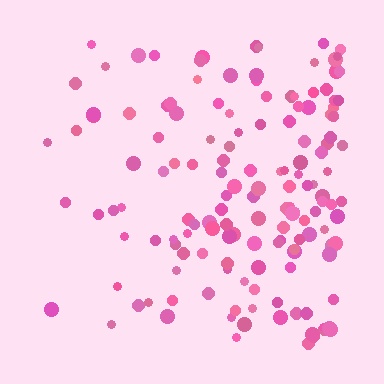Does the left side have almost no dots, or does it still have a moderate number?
Still a moderate number, just noticeably fewer than the right.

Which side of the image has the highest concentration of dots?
The right.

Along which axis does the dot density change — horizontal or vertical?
Horizontal.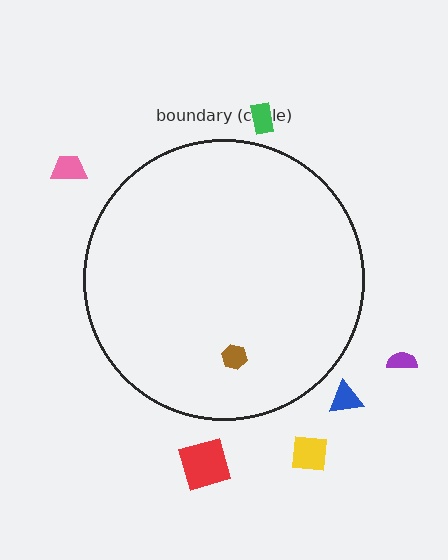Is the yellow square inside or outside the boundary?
Outside.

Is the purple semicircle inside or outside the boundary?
Outside.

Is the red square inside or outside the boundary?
Outside.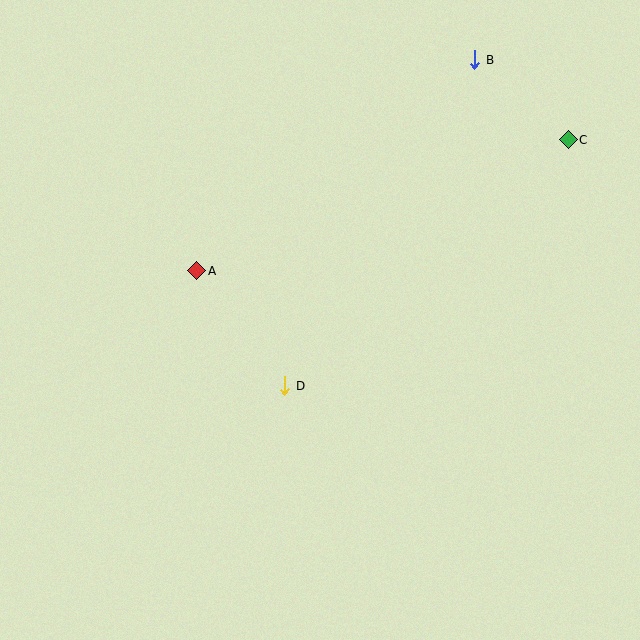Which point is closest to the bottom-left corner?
Point D is closest to the bottom-left corner.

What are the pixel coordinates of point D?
Point D is at (285, 386).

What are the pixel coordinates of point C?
Point C is at (568, 140).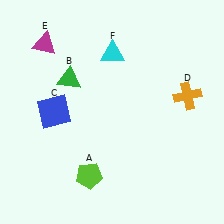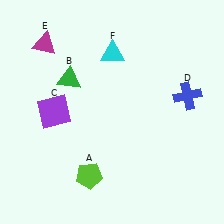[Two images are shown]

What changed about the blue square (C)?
In Image 1, C is blue. In Image 2, it changed to purple.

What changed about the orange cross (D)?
In Image 1, D is orange. In Image 2, it changed to blue.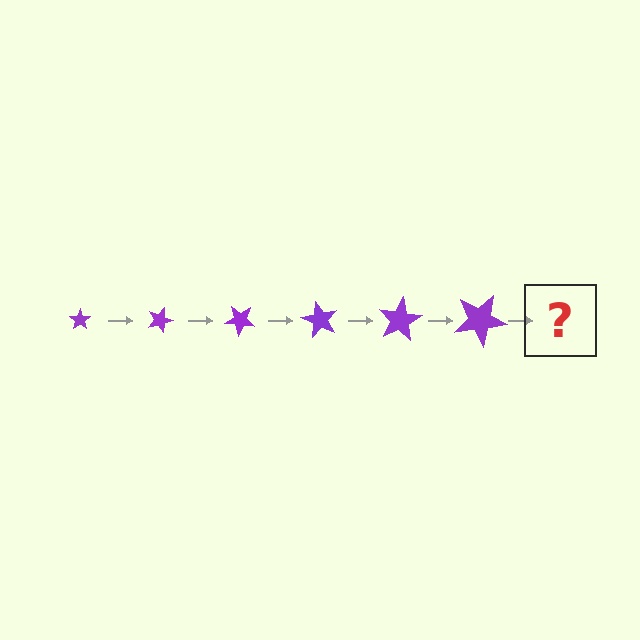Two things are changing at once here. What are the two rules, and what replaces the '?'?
The two rules are that the star grows larger each step and it rotates 20 degrees each step. The '?' should be a star, larger than the previous one and rotated 120 degrees from the start.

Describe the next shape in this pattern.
It should be a star, larger than the previous one and rotated 120 degrees from the start.